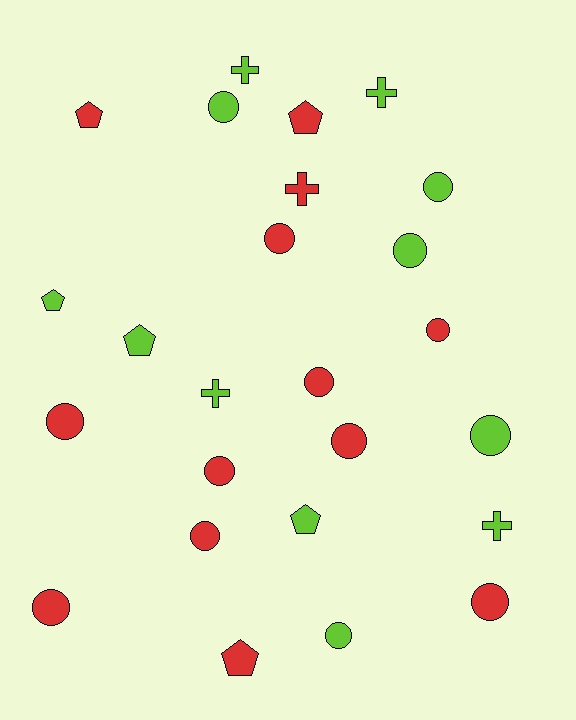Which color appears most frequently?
Red, with 13 objects.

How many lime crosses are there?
There are 4 lime crosses.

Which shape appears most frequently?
Circle, with 14 objects.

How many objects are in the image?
There are 25 objects.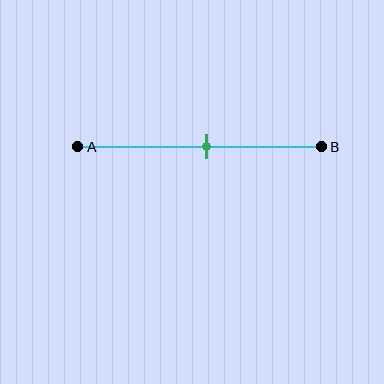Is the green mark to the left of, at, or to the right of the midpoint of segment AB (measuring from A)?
The green mark is approximately at the midpoint of segment AB.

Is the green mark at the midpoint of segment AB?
Yes, the mark is approximately at the midpoint.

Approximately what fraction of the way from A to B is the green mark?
The green mark is approximately 55% of the way from A to B.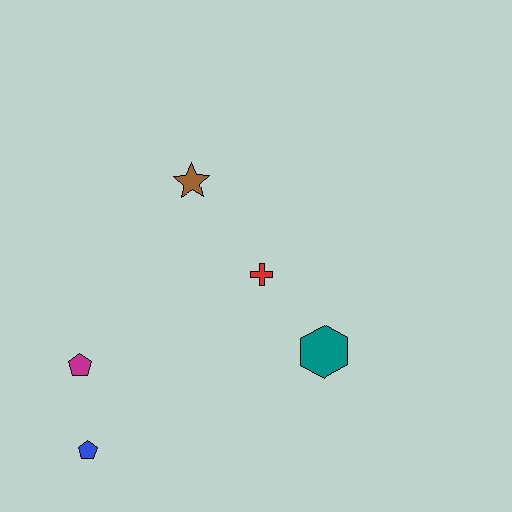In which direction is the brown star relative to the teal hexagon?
The brown star is above the teal hexagon.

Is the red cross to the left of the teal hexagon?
Yes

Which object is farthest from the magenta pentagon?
The teal hexagon is farthest from the magenta pentagon.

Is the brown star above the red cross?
Yes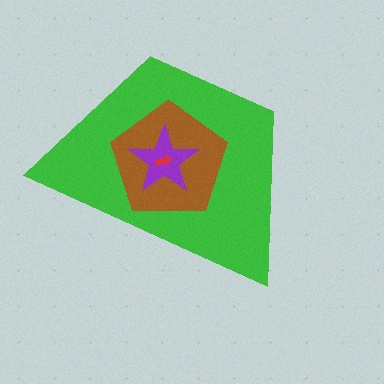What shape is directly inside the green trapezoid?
The brown pentagon.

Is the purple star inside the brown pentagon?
Yes.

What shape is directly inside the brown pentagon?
The purple star.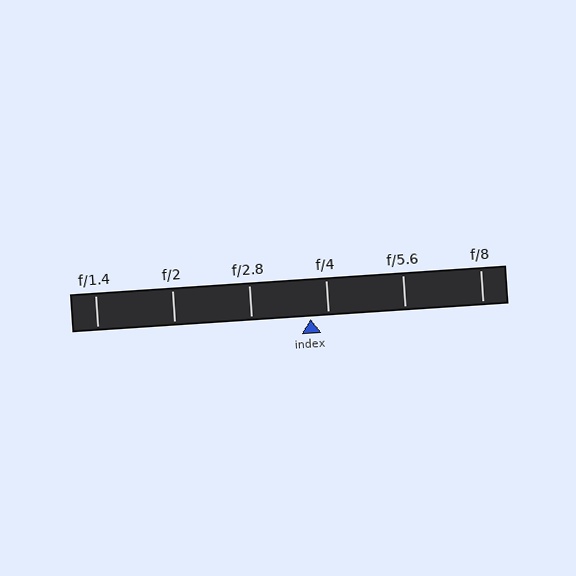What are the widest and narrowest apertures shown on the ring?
The widest aperture shown is f/1.4 and the narrowest is f/8.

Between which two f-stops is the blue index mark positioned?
The index mark is between f/2.8 and f/4.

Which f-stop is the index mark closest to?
The index mark is closest to f/4.